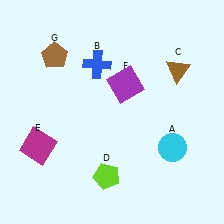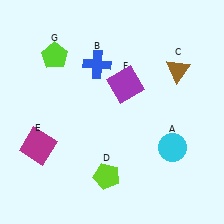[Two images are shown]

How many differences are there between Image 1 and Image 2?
There is 1 difference between the two images.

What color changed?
The pentagon (G) changed from brown in Image 1 to lime in Image 2.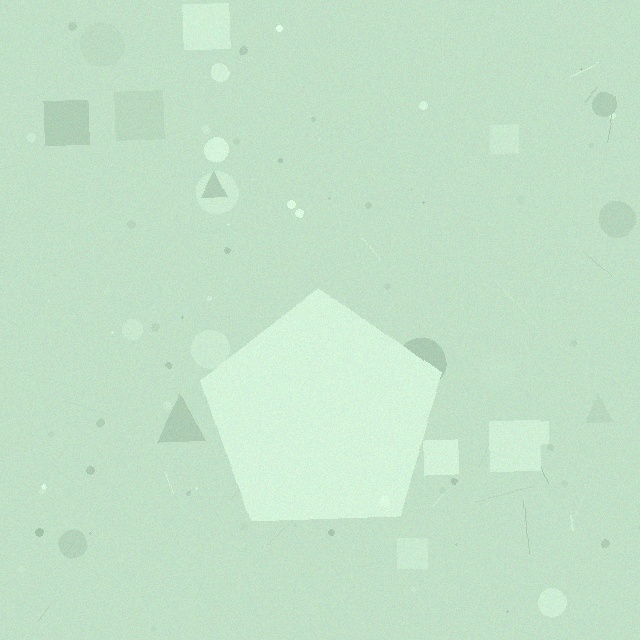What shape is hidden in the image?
A pentagon is hidden in the image.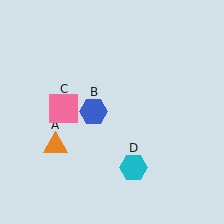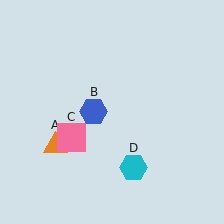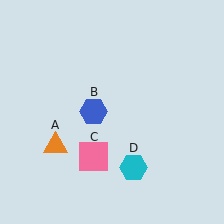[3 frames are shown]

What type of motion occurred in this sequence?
The pink square (object C) rotated counterclockwise around the center of the scene.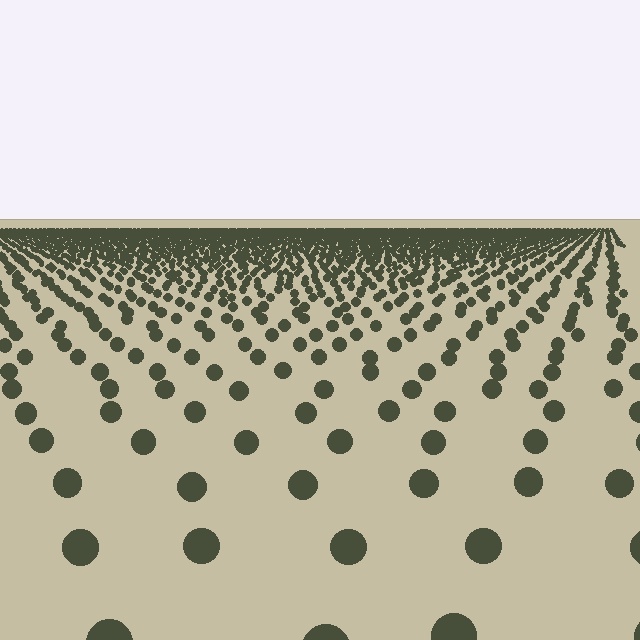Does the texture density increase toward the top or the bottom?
Density increases toward the top.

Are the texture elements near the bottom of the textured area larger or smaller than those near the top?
Larger. Near the bottom, elements are closer to the viewer and appear at a bigger on-screen size.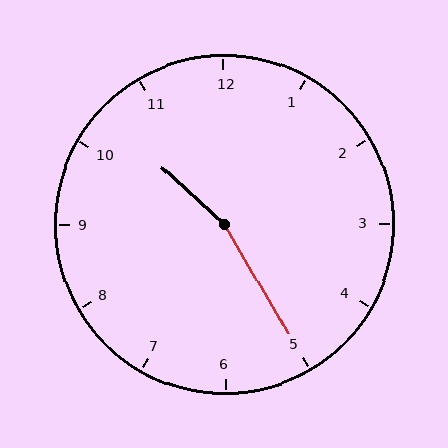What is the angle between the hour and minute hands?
Approximately 162 degrees.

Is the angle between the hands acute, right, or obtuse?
It is obtuse.